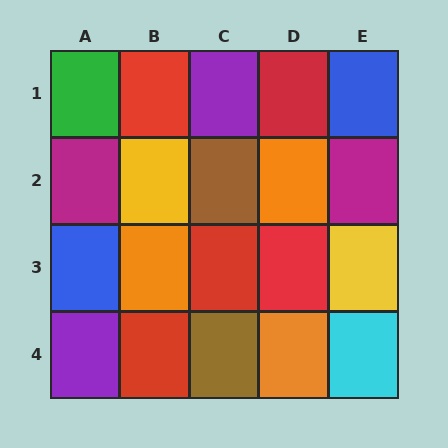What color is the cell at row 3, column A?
Blue.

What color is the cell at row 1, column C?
Purple.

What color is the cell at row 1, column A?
Green.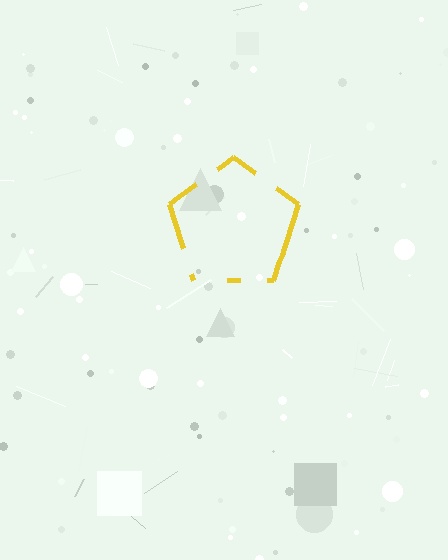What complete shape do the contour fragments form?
The contour fragments form a pentagon.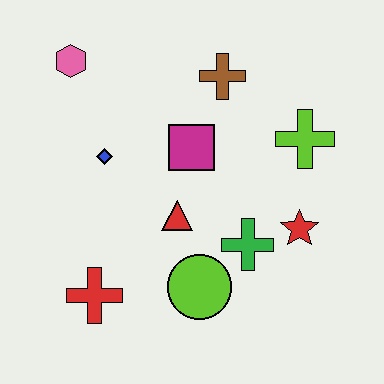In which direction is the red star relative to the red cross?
The red star is to the right of the red cross.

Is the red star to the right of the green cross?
Yes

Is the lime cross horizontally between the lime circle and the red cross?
No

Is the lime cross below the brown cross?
Yes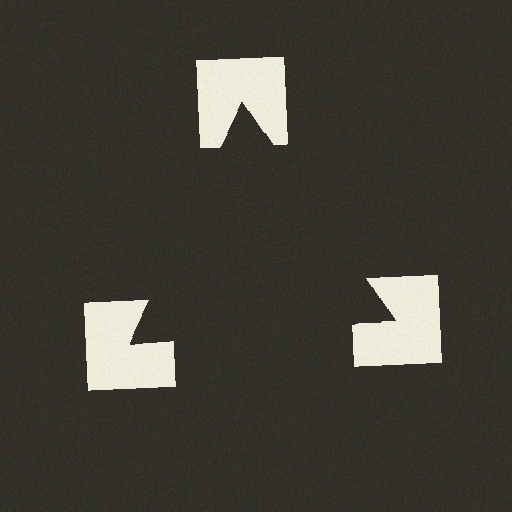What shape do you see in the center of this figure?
An illusory triangle — its edges are inferred from the aligned wedge cuts in the notched squares, not physically drawn.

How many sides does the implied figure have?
3 sides.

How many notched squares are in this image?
There are 3 — one at each vertex of the illusory triangle.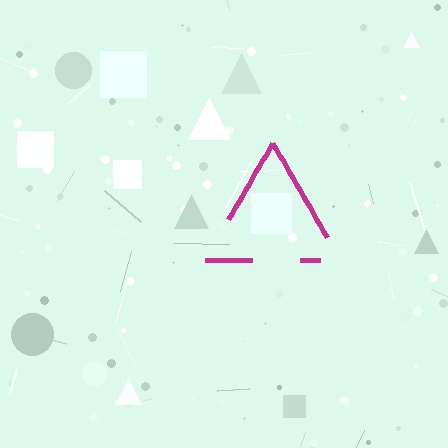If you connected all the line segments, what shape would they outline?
They would outline a triangle.